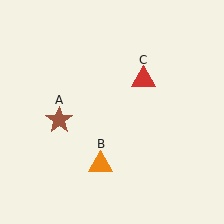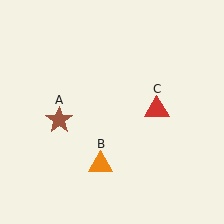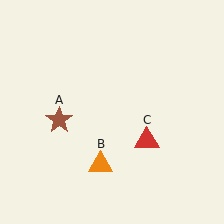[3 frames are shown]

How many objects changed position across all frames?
1 object changed position: red triangle (object C).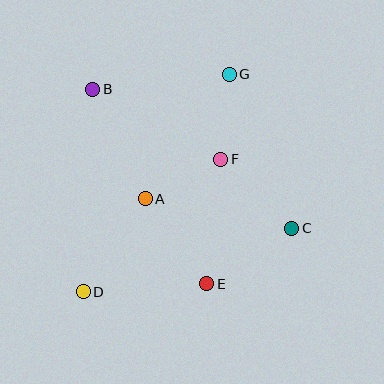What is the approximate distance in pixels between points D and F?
The distance between D and F is approximately 191 pixels.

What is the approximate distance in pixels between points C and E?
The distance between C and E is approximately 102 pixels.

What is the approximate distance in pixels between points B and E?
The distance between B and E is approximately 225 pixels.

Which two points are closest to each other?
Points A and F are closest to each other.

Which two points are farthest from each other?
Points D and G are farthest from each other.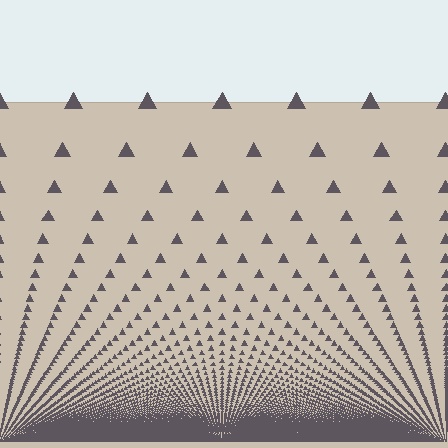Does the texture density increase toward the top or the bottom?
Density increases toward the bottom.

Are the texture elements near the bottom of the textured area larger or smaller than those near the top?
Smaller. The gradient is inverted — elements near the bottom are smaller and denser.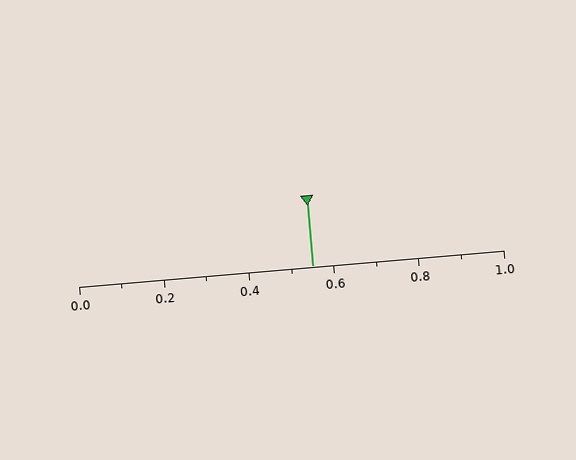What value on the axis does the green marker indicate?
The marker indicates approximately 0.55.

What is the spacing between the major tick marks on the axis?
The major ticks are spaced 0.2 apart.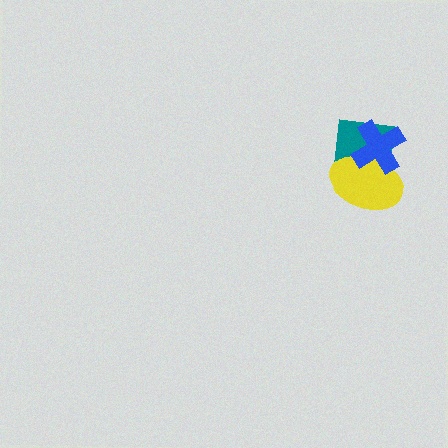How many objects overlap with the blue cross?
2 objects overlap with the blue cross.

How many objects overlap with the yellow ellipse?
2 objects overlap with the yellow ellipse.